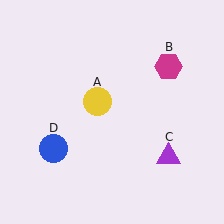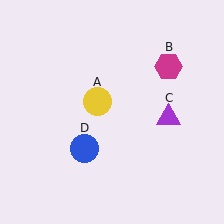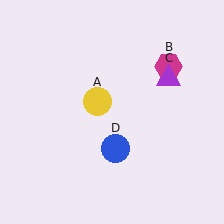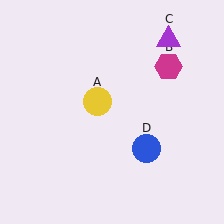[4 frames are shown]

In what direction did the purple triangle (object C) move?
The purple triangle (object C) moved up.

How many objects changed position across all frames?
2 objects changed position: purple triangle (object C), blue circle (object D).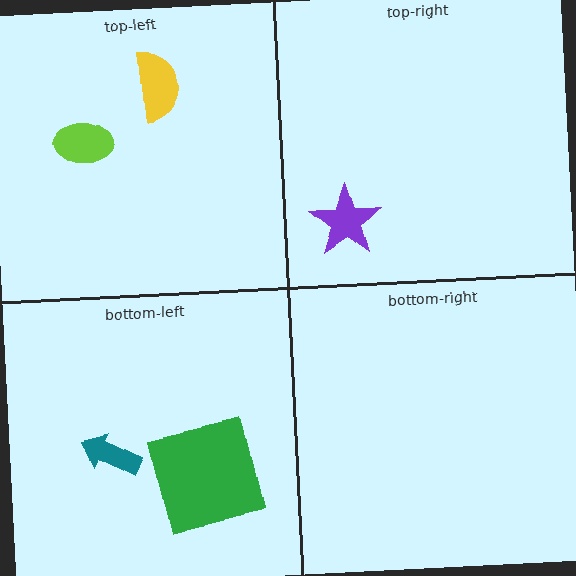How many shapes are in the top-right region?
1.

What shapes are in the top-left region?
The yellow semicircle, the lime ellipse.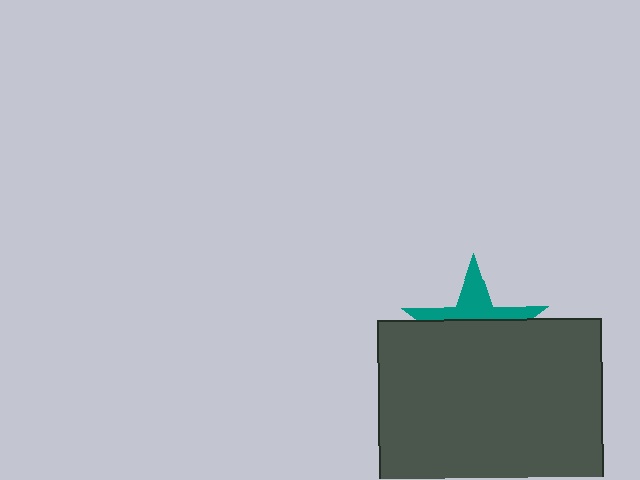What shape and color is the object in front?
The object in front is a dark gray square.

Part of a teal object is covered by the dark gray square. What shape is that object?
It is a star.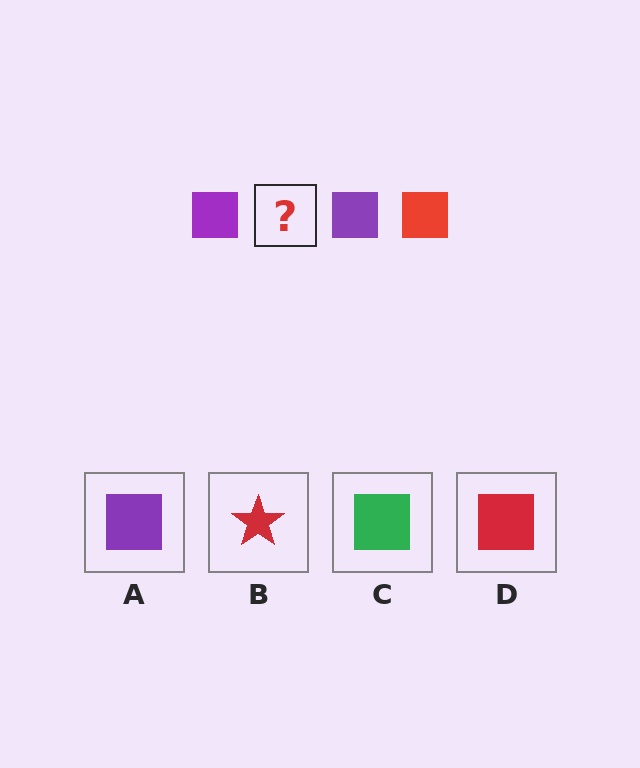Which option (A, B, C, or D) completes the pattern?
D.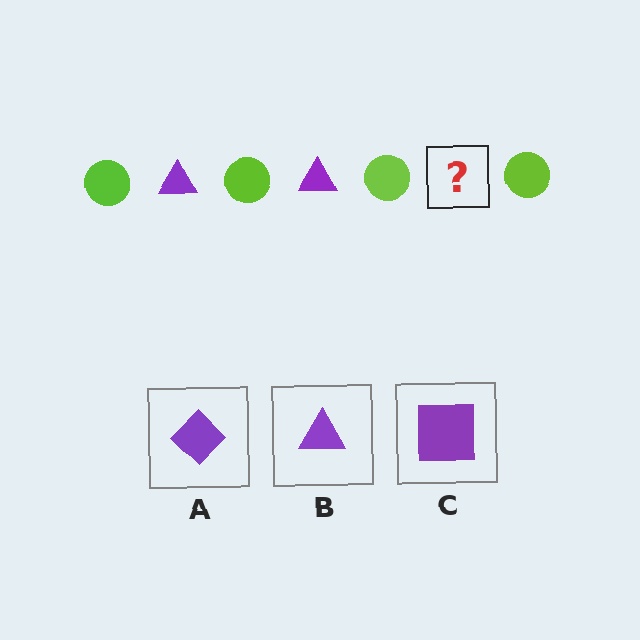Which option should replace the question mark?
Option B.